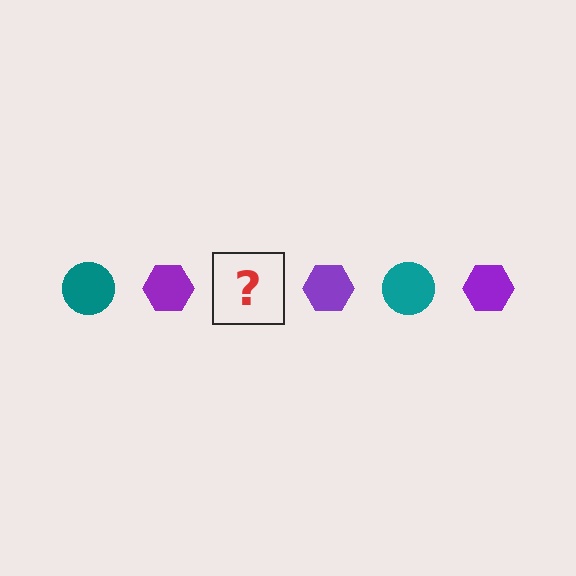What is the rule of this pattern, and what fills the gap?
The rule is that the pattern alternates between teal circle and purple hexagon. The gap should be filled with a teal circle.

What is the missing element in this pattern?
The missing element is a teal circle.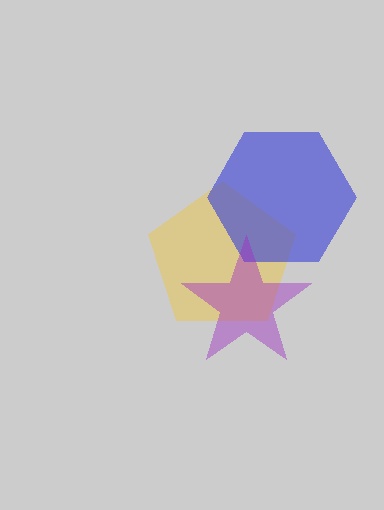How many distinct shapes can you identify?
There are 3 distinct shapes: a yellow pentagon, a blue hexagon, a purple star.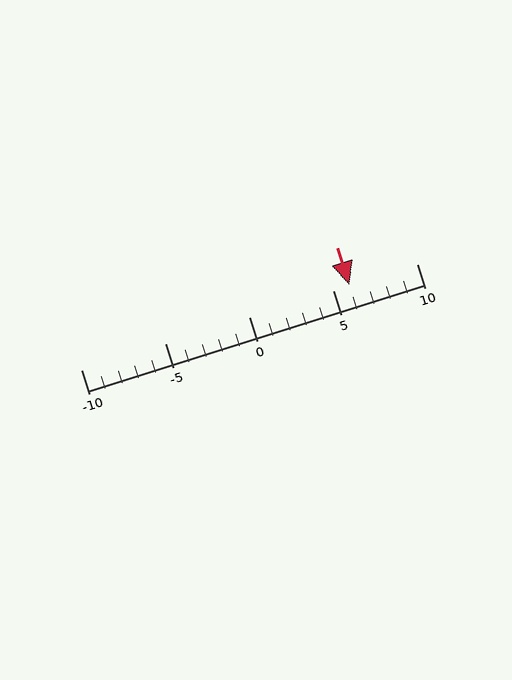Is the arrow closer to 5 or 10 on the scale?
The arrow is closer to 5.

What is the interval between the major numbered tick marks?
The major tick marks are spaced 5 units apart.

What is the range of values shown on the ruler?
The ruler shows values from -10 to 10.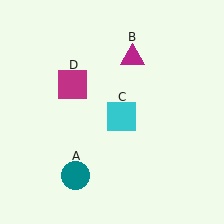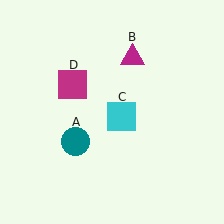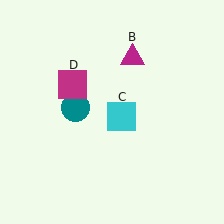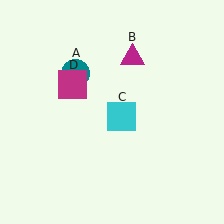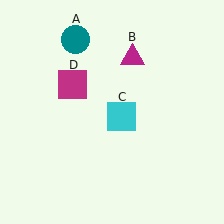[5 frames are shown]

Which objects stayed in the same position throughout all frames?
Magenta triangle (object B) and cyan square (object C) and magenta square (object D) remained stationary.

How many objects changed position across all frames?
1 object changed position: teal circle (object A).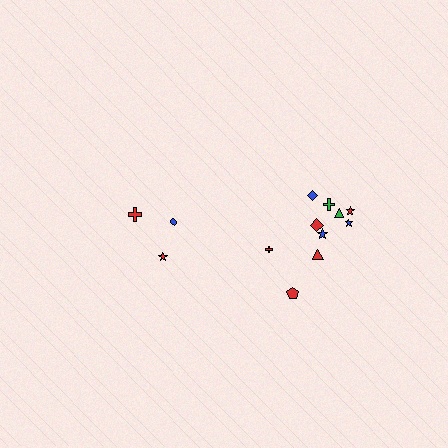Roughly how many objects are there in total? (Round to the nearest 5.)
Roughly 15 objects in total.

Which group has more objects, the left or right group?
The right group.